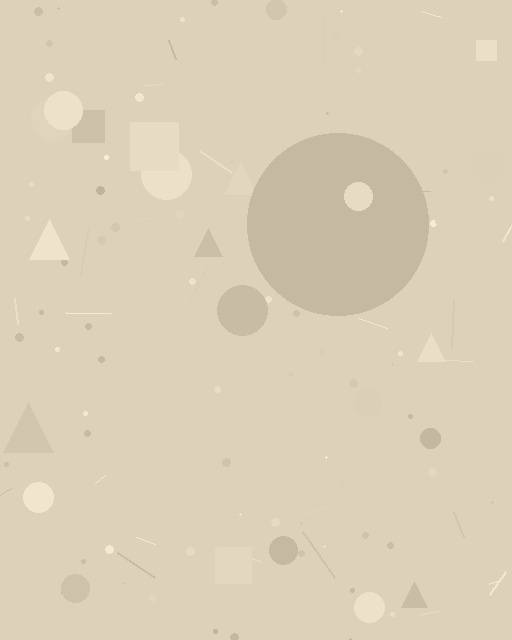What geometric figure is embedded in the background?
A circle is embedded in the background.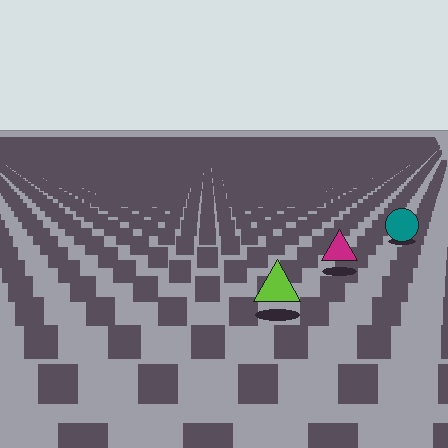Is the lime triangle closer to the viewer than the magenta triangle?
Yes. The lime triangle is closer — you can tell from the texture gradient: the ground texture is coarser near it.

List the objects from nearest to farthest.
From nearest to farthest: the lime triangle, the magenta triangle, the teal circle.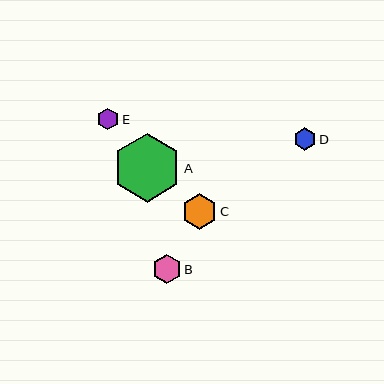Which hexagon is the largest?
Hexagon A is the largest with a size of approximately 69 pixels.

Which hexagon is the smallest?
Hexagon E is the smallest with a size of approximately 22 pixels.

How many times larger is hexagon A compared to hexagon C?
Hexagon A is approximately 1.9 times the size of hexagon C.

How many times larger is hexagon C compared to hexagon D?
Hexagon C is approximately 1.6 times the size of hexagon D.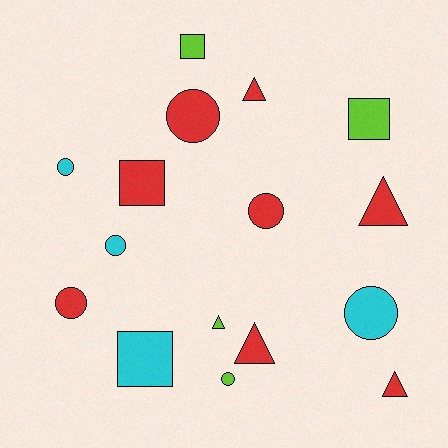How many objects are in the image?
There are 16 objects.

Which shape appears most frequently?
Circle, with 7 objects.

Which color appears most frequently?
Red, with 8 objects.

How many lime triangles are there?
There is 1 lime triangle.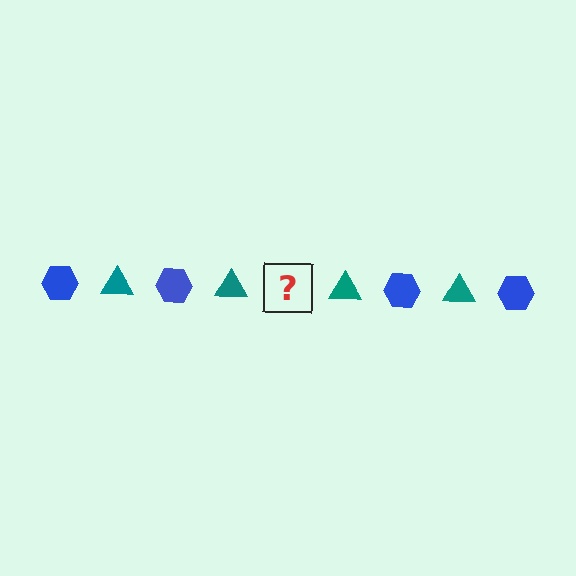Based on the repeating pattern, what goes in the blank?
The blank should be a blue hexagon.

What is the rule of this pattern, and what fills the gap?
The rule is that the pattern alternates between blue hexagon and teal triangle. The gap should be filled with a blue hexagon.